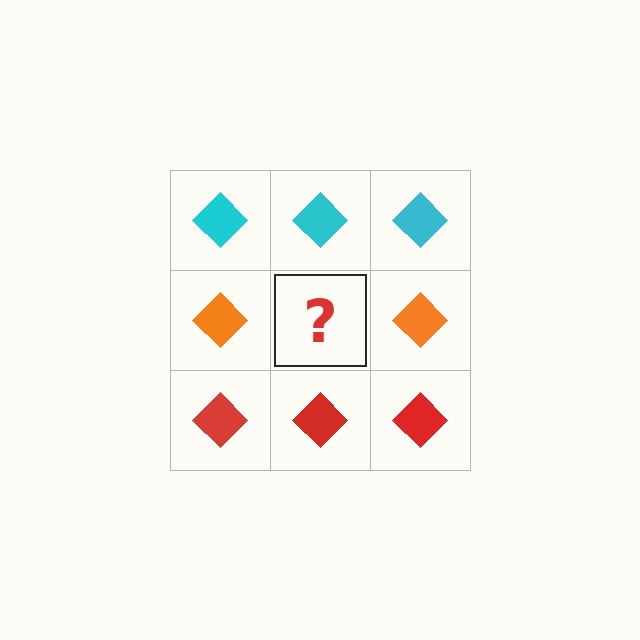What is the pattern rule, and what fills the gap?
The rule is that each row has a consistent color. The gap should be filled with an orange diamond.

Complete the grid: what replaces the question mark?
The question mark should be replaced with an orange diamond.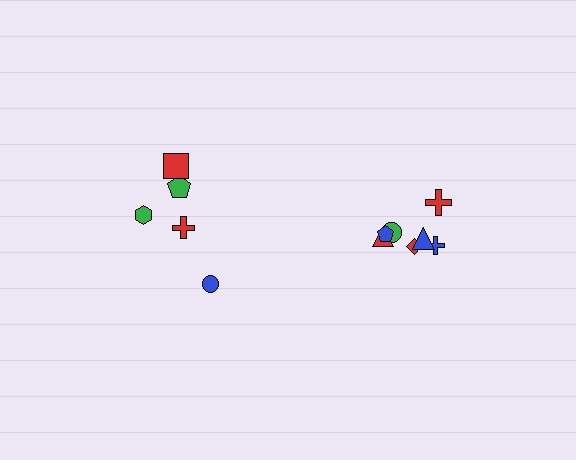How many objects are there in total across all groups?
There are 12 objects.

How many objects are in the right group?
There are 7 objects.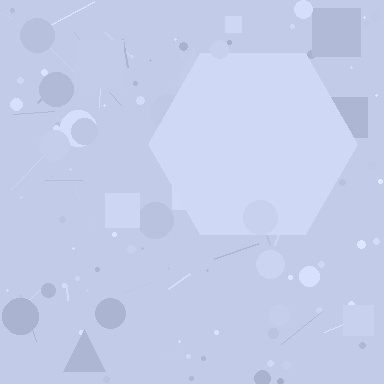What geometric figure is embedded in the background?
A hexagon is embedded in the background.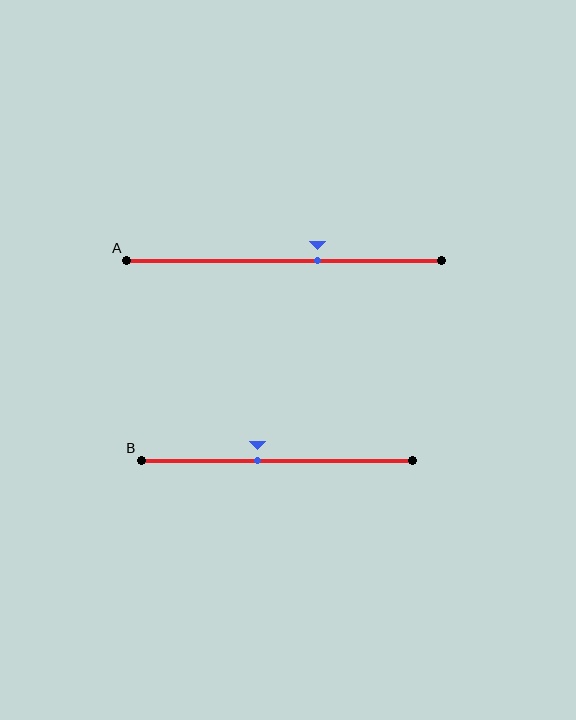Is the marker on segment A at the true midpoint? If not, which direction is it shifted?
No, the marker on segment A is shifted to the right by about 11% of the segment length.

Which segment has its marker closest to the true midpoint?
Segment B has its marker closest to the true midpoint.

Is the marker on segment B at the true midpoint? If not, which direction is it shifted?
No, the marker on segment B is shifted to the left by about 7% of the segment length.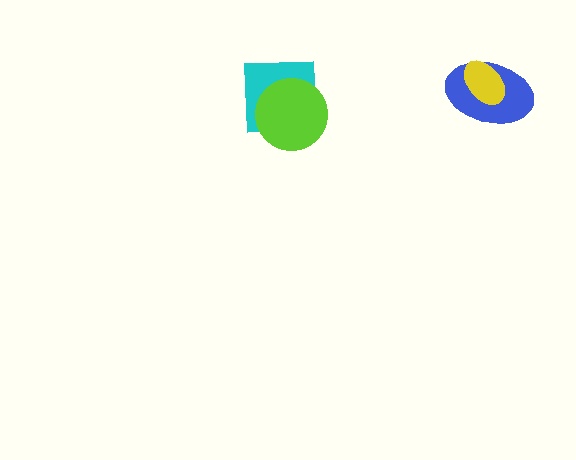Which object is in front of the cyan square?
The lime circle is in front of the cyan square.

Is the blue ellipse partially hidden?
Yes, it is partially covered by another shape.